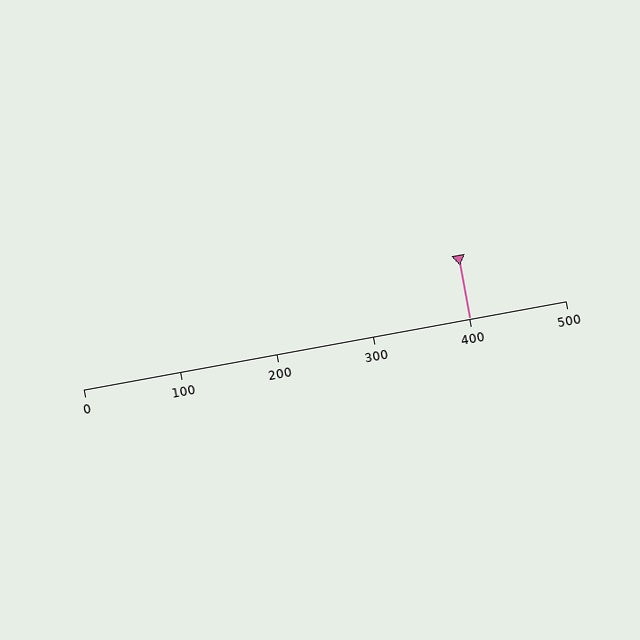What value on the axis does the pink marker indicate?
The marker indicates approximately 400.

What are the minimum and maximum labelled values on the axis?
The axis runs from 0 to 500.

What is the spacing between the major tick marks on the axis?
The major ticks are spaced 100 apart.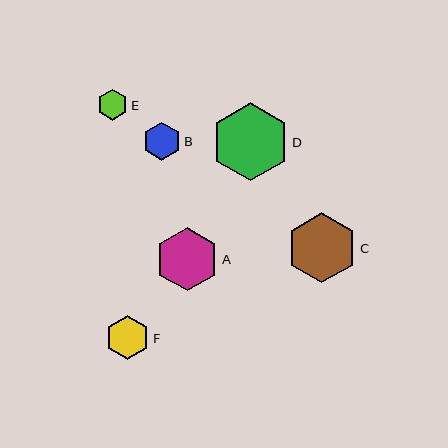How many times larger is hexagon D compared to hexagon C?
Hexagon D is approximately 1.1 times the size of hexagon C.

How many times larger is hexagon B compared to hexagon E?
Hexagon B is approximately 1.2 times the size of hexagon E.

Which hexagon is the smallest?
Hexagon E is the smallest with a size of approximately 31 pixels.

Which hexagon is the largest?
Hexagon D is the largest with a size of approximately 78 pixels.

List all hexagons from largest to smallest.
From largest to smallest: D, C, A, F, B, E.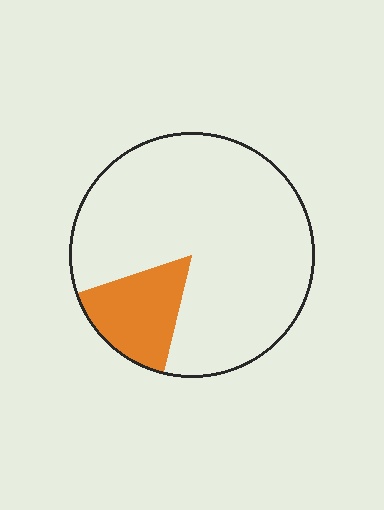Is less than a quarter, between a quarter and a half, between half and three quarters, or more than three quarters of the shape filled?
Less than a quarter.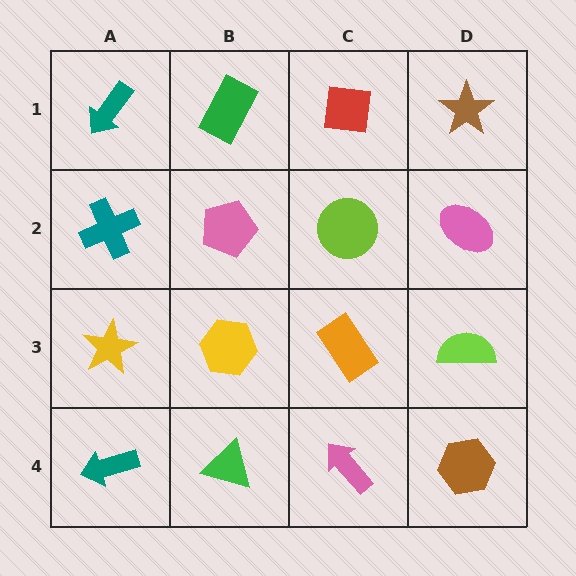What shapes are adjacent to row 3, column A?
A teal cross (row 2, column A), a teal arrow (row 4, column A), a yellow hexagon (row 3, column B).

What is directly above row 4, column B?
A yellow hexagon.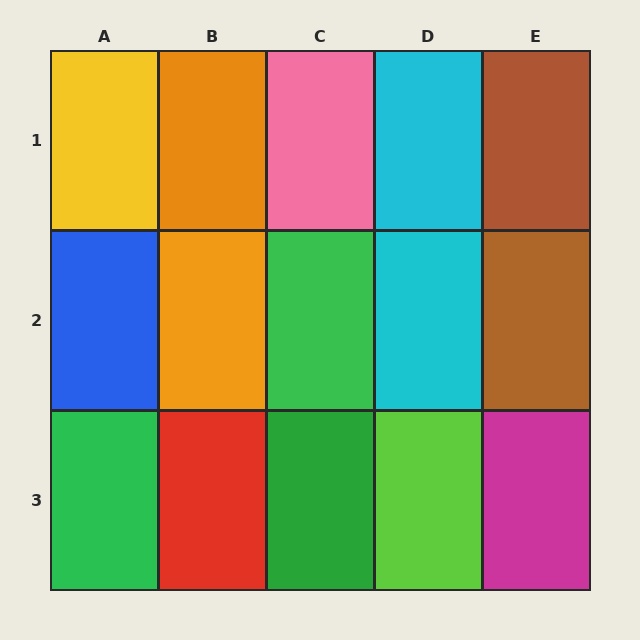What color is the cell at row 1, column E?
Brown.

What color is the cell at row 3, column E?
Magenta.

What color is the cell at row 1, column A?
Yellow.